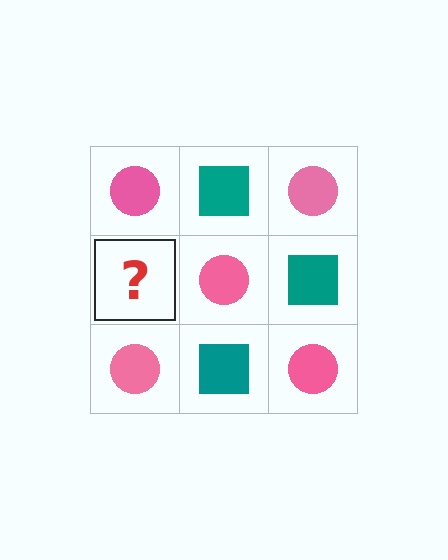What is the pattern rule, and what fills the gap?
The rule is that it alternates pink circle and teal square in a checkerboard pattern. The gap should be filled with a teal square.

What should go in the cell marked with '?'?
The missing cell should contain a teal square.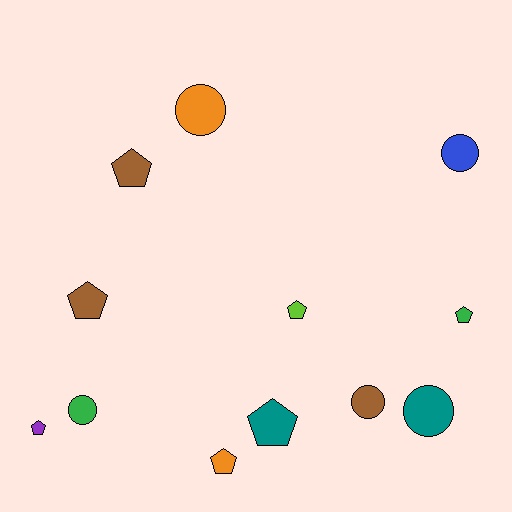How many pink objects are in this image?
There are no pink objects.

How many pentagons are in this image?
There are 7 pentagons.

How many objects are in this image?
There are 12 objects.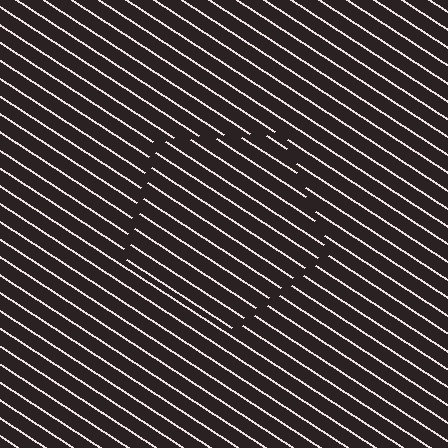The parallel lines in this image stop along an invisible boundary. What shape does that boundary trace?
An illusory pentagon. The interior of the shape contains the same grating, shifted by half a period — the contour is defined by the phase discontinuity where line-ends from the inner and outer gratings abut.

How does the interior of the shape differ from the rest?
The interior of the shape contains the same grating, shifted by half a period — the contour is defined by the phase discontinuity where line-ends from the inner and outer gratings abut.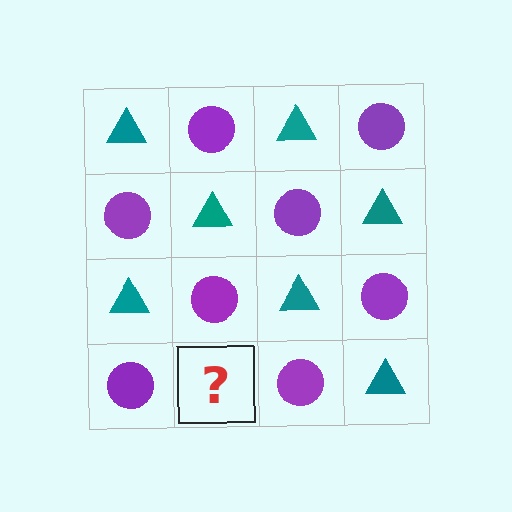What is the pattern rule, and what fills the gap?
The rule is that it alternates teal triangle and purple circle in a checkerboard pattern. The gap should be filled with a teal triangle.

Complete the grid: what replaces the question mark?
The question mark should be replaced with a teal triangle.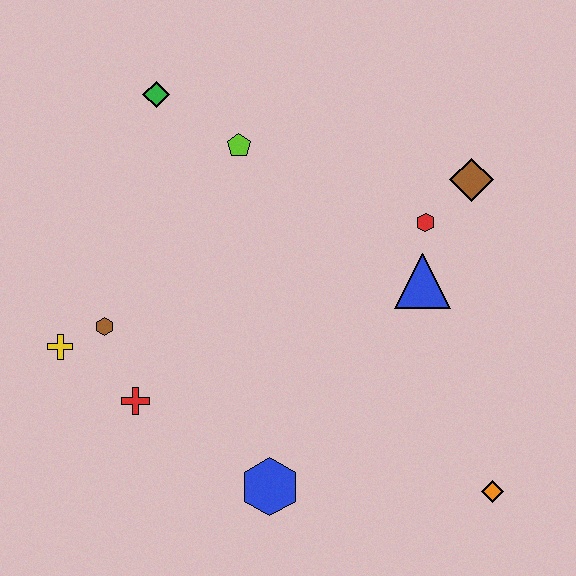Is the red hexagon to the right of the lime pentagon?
Yes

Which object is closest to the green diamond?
The lime pentagon is closest to the green diamond.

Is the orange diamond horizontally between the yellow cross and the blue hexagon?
No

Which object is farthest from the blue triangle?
The yellow cross is farthest from the blue triangle.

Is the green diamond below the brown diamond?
No